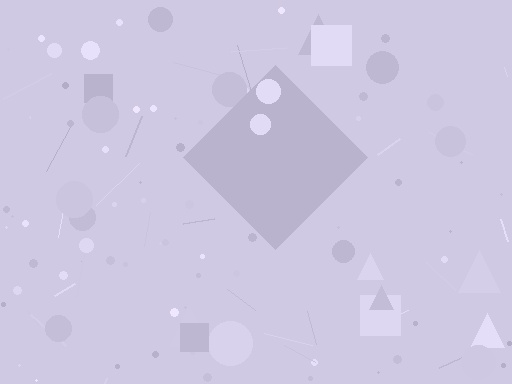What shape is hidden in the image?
A diamond is hidden in the image.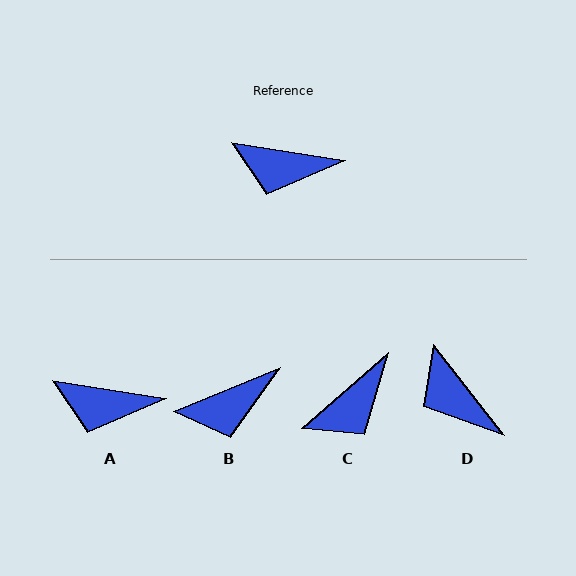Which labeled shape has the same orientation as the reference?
A.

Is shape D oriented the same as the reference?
No, it is off by about 43 degrees.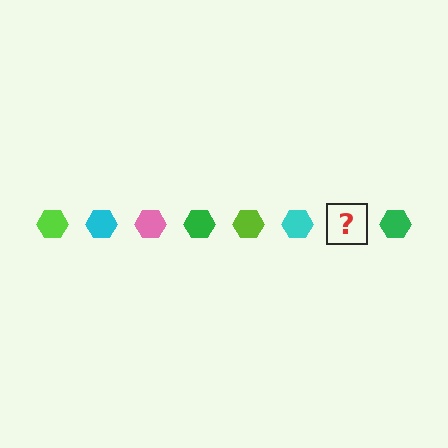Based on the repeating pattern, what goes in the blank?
The blank should be a pink hexagon.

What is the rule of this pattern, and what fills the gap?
The rule is that the pattern cycles through lime, cyan, pink, green hexagons. The gap should be filled with a pink hexagon.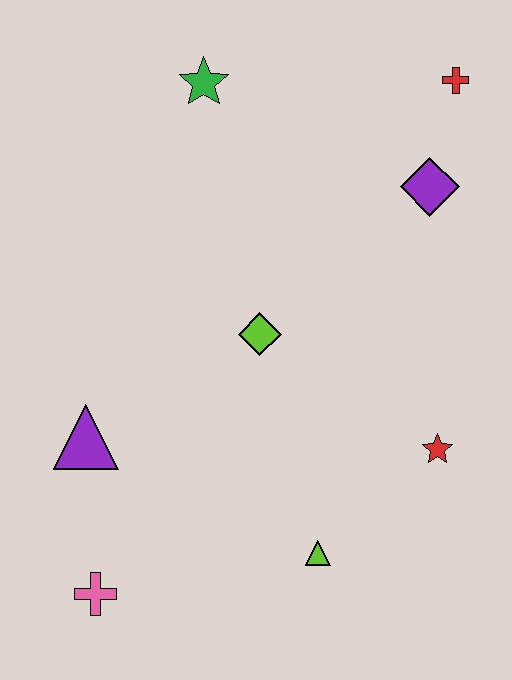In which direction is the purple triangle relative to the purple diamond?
The purple triangle is to the left of the purple diamond.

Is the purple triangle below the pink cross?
No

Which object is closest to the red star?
The lime triangle is closest to the red star.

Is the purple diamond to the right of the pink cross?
Yes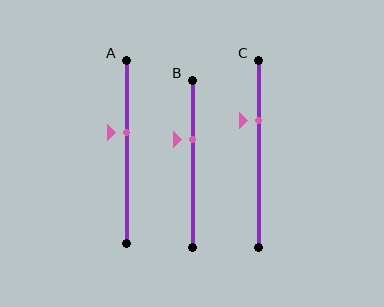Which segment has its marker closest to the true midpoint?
Segment A has its marker closest to the true midpoint.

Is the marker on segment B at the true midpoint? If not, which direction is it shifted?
No, the marker on segment B is shifted upward by about 14% of the segment length.